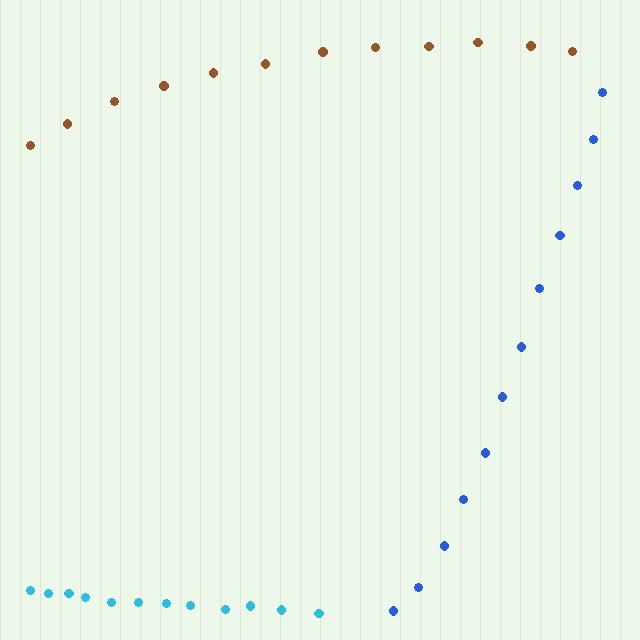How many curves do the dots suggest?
There are 3 distinct paths.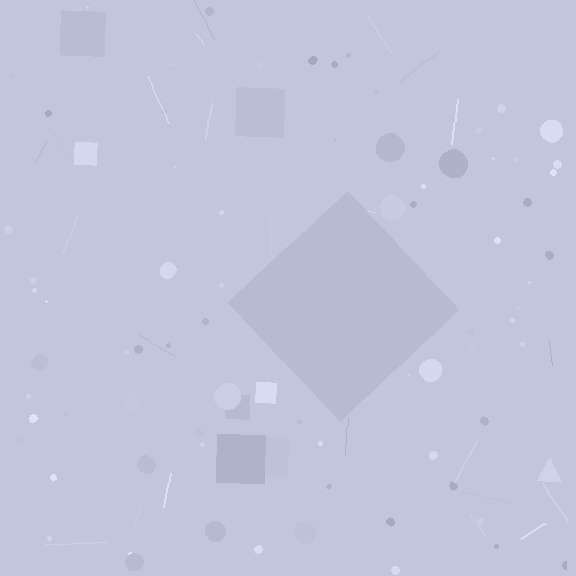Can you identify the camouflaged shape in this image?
The camouflaged shape is a diamond.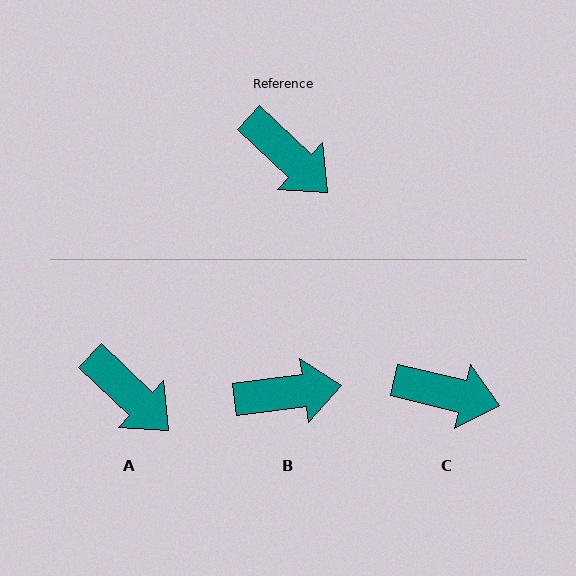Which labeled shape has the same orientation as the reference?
A.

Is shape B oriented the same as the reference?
No, it is off by about 51 degrees.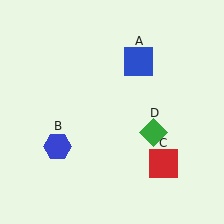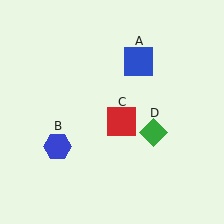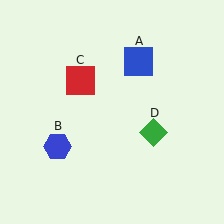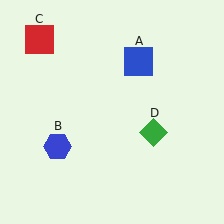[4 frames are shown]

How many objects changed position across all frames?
1 object changed position: red square (object C).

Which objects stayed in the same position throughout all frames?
Blue square (object A) and blue hexagon (object B) and green diamond (object D) remained stationary.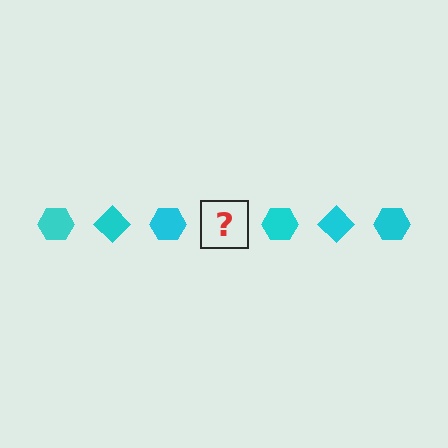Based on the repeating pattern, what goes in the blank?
The blank should be a cyan diamond.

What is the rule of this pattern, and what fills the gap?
The rule is that the pattern cycles through hexagon, diamond shapes in cyan. The gap should be filled with a cyan diamond.